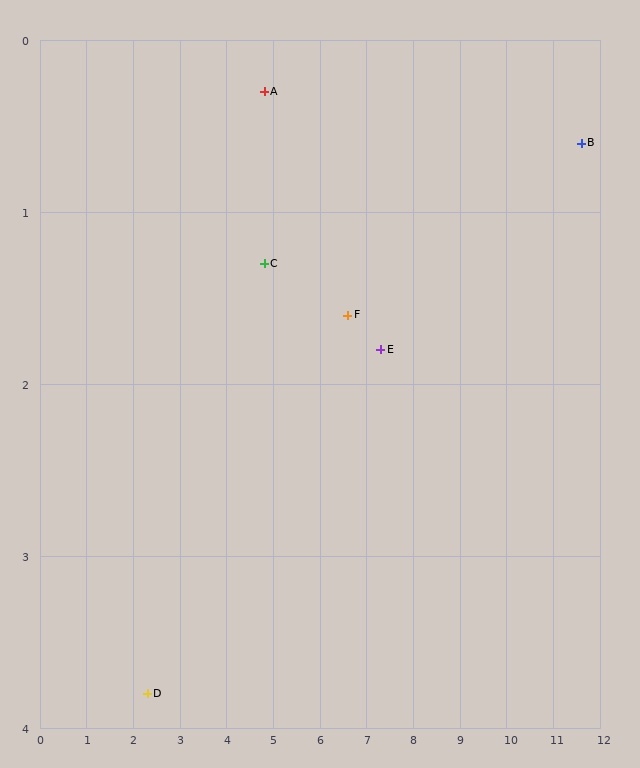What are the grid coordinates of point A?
Point A is at approximately (4.8, 0.3).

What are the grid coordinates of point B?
Point B is at approximately (11.6, 0.6).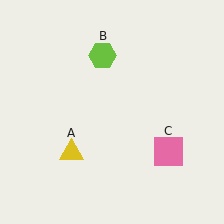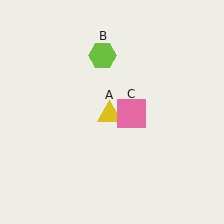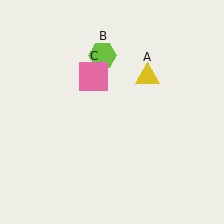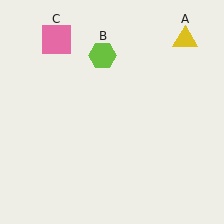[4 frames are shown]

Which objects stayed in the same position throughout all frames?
Lime hexagon (object B) remained stationary.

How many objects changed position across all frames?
2 objects changed position: yellow triangle (object A), pink square (object C).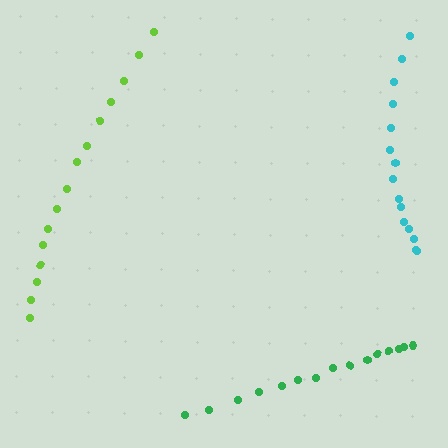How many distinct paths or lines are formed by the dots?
There are 3 distinct paths.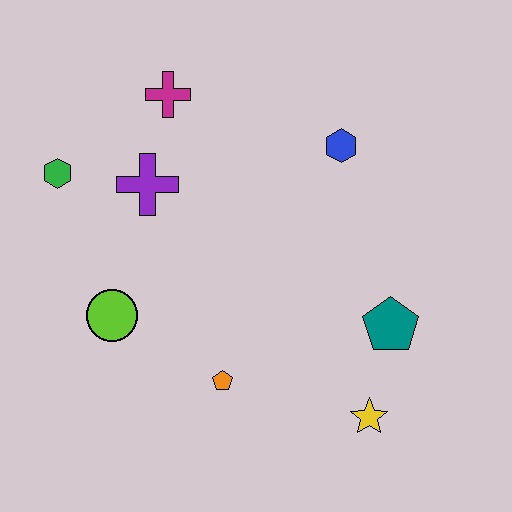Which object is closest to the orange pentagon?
The lime circle is closest to the orange pentagon.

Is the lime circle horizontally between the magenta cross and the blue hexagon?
No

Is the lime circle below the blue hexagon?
Yes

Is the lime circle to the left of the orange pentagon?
Yes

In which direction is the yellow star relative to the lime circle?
The yellow star is to the right of the lime circle.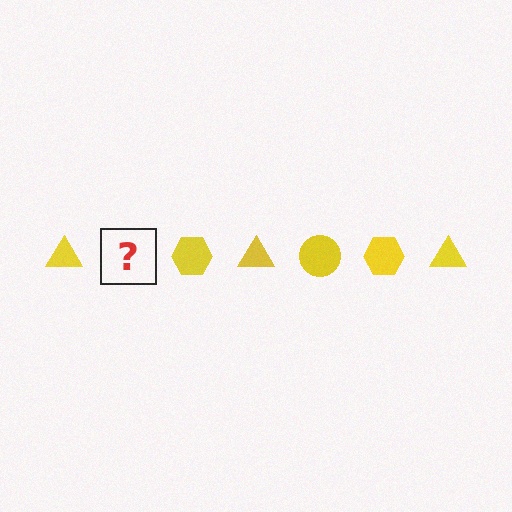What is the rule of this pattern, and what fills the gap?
The rule is that the pattern cycles through triangle, circle, hexagon shapes in yellow. The gap should be filled with a yellow circle.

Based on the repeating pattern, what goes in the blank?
The blank should be a yellow circle.